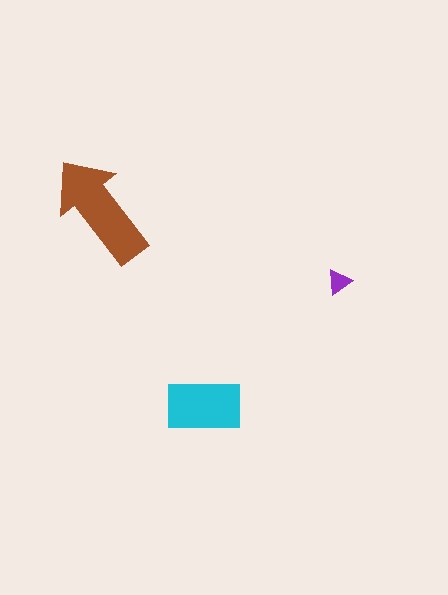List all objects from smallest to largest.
The purple triangle, the cyan rectangle, the brown arrow.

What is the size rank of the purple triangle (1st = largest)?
3rd.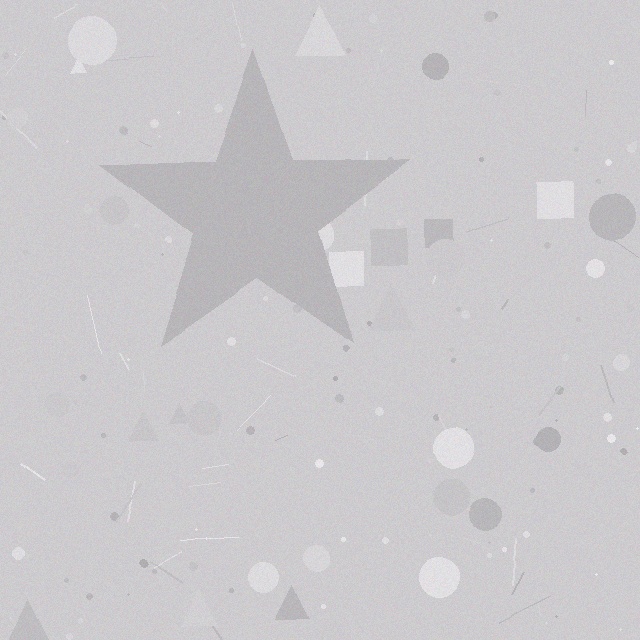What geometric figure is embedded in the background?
A star is embedded in the background.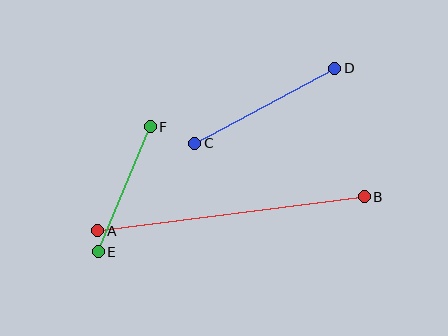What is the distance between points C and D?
The distance is approximately 159 pixels.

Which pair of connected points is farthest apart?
Points A and B are farthest apart.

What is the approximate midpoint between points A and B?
The midpoint is at approximately (231, 214) pixels.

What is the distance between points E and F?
The distance is approximately 135 pixels.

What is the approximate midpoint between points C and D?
The midpoint is at approximately (265, 106) pixels.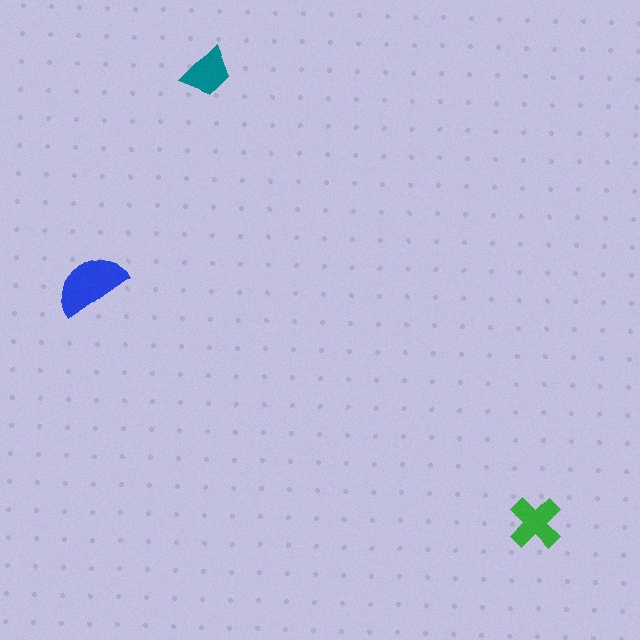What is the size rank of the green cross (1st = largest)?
2nd.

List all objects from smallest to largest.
The teal trapezoid, the green cross, the blue semicircle.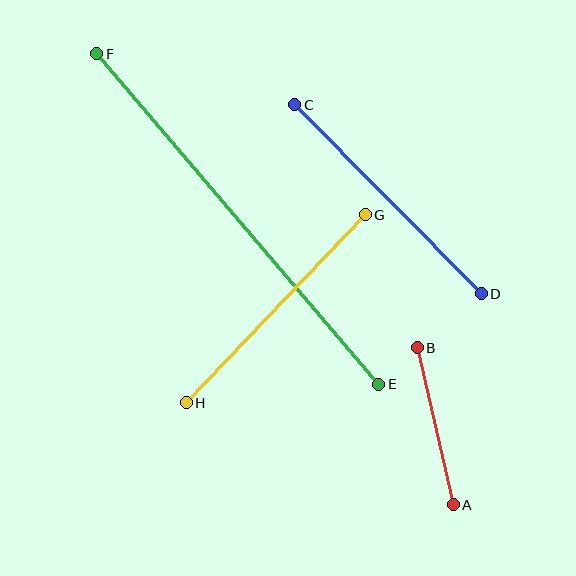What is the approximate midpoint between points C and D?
The midpoint is at approximately (388, 199) pixels.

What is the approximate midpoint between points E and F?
The midpoint is at approximately (238, 219) pixels.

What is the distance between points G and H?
The distance is approximately 259 pixels.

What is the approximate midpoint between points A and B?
The midpoint is at approximately (435, 426) pixels.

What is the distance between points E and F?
The distance is approximately 434 pixels.